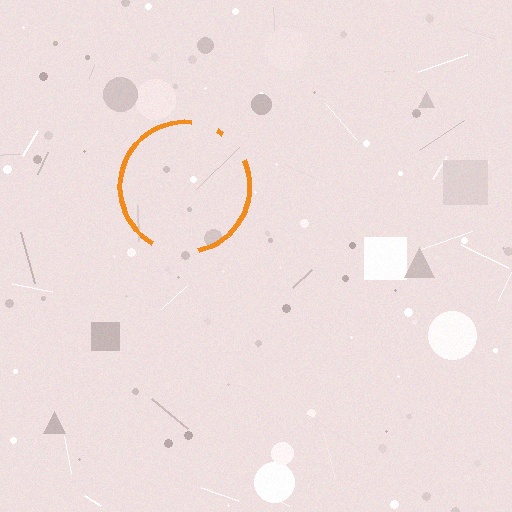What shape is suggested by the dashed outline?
The dashed outline suggests a circle.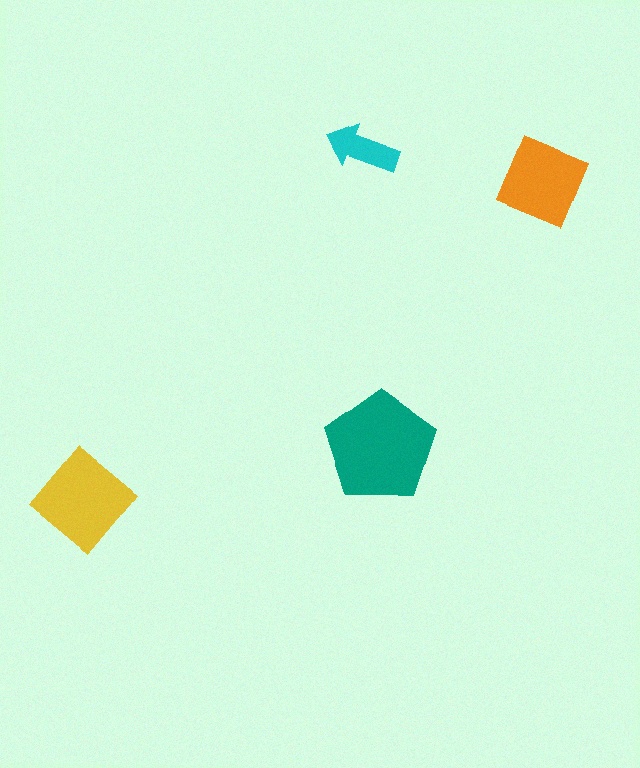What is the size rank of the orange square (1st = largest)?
3rd.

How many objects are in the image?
There are 4 objects in the image.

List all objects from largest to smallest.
The teal pentagon, the yellow diamond, the orange square, the cyan arrow.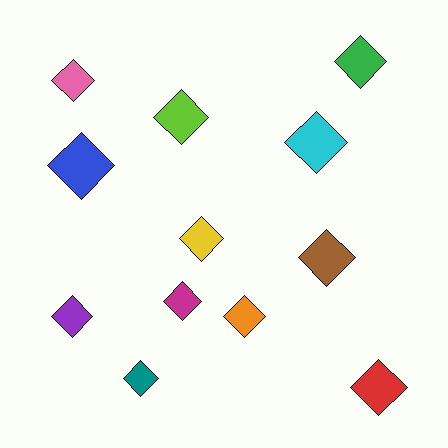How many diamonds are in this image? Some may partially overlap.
There are 12 diamonds.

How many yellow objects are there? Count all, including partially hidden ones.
There is 1 yellow object.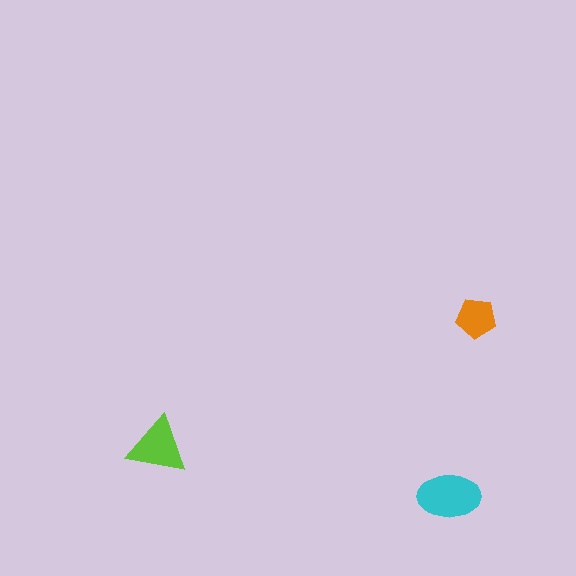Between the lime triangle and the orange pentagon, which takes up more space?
The lime triangle.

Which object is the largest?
The cyan ellipse.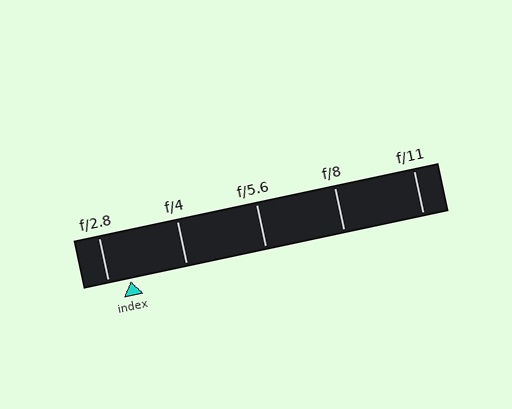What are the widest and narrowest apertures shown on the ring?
The widest aperture shown is f/2.8 and the narrowest is f/11.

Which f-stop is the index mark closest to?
The index mark is closest to f/2.8.